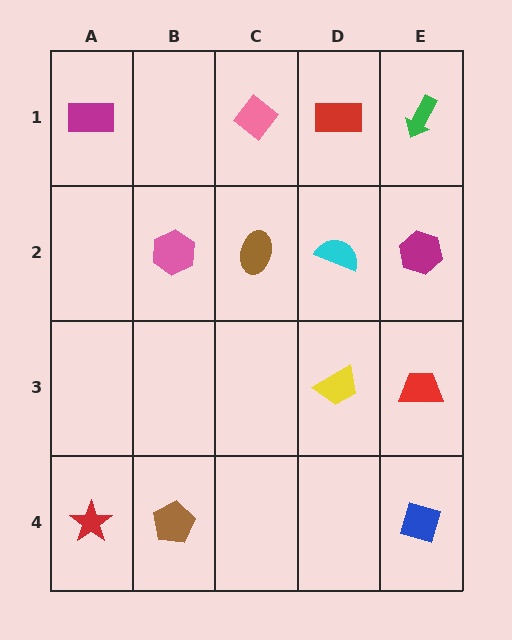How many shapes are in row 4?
3 shapes.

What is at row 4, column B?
A brown pentagon.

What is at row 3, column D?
A yellow trapezoid.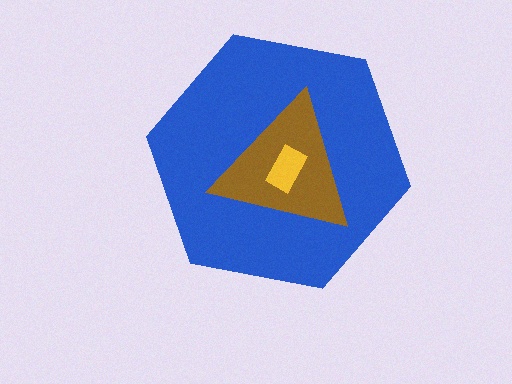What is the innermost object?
The yellow rectangle.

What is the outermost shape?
The blue hexagon.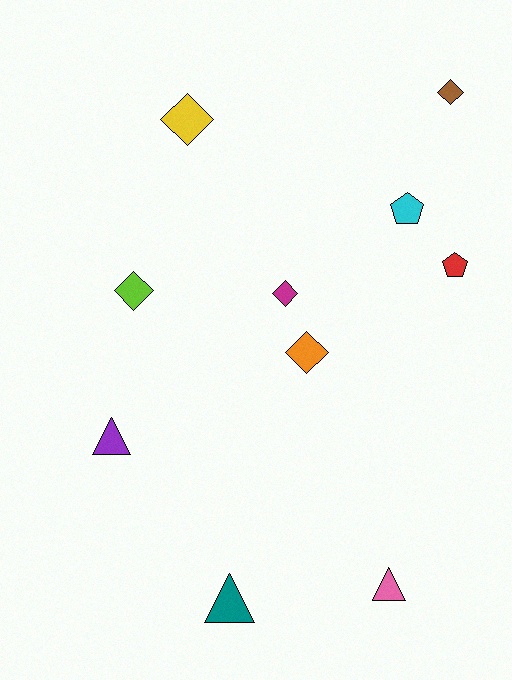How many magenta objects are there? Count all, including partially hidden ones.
There is 1 magenta object.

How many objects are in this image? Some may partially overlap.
There are 10 objects.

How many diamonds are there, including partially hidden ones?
There are 5 diamonds.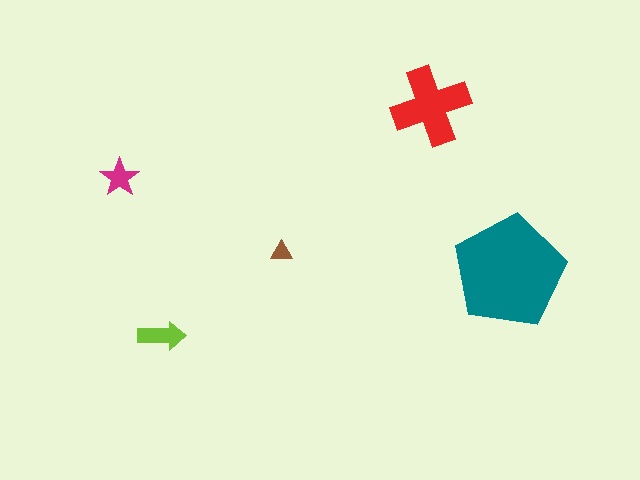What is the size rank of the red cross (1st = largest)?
2nd.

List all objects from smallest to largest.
The brown triangle, the magenta star, the lime arrow, the red cross, the teal pentagon.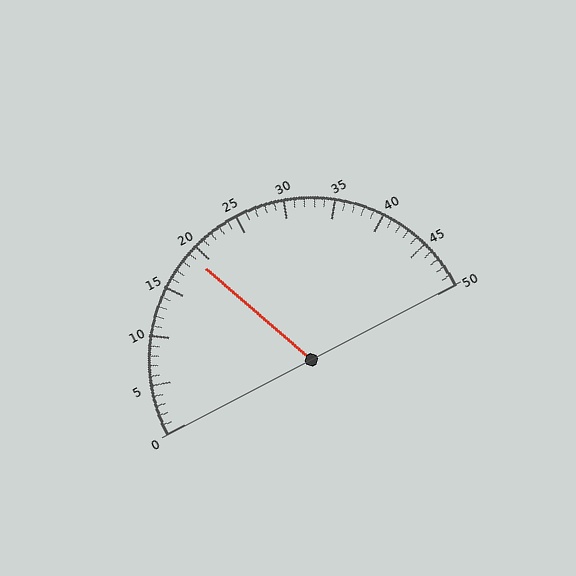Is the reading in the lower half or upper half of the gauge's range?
The reading is in the lower half of the range (0 to 50).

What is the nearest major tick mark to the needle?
The nearest major tick mark is 20.